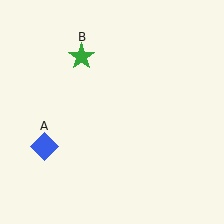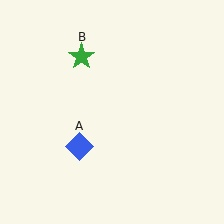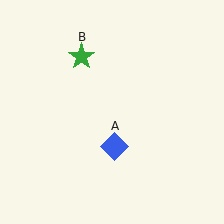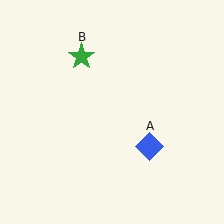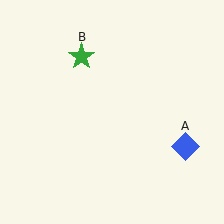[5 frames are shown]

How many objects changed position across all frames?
1 object changed position: blue diamond (object A).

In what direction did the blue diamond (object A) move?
The blue diamond (object A) moved right.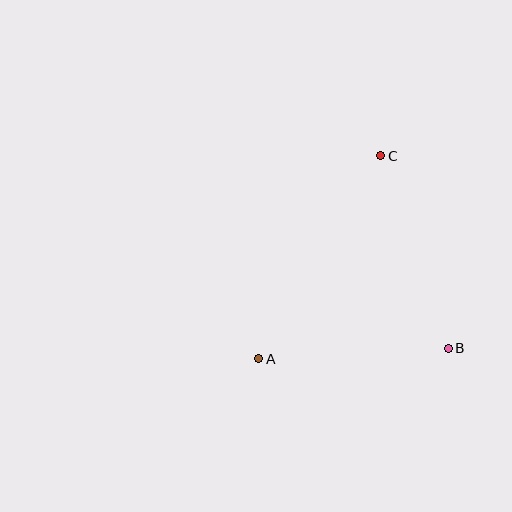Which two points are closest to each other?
Points A and B are closest to each other.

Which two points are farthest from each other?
Points A and C are farthest from each other.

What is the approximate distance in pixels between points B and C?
The distance between B and C is approximately 204 pixels.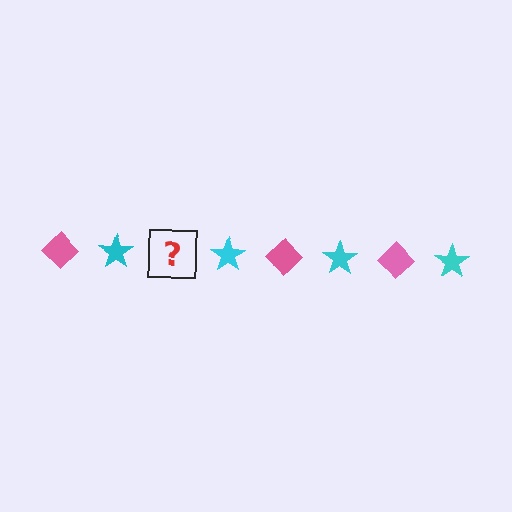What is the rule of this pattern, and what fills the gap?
The rule is that the pattern alternates between pink diamond and cyan star. The gap should be filled with a pink diamond.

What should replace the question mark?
The question mark should be replaced with a pink diamond.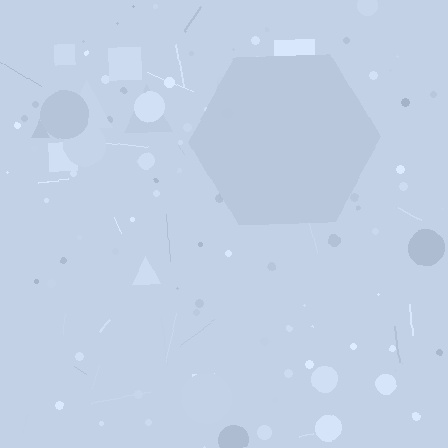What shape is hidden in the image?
A hexagon is hidden in the image.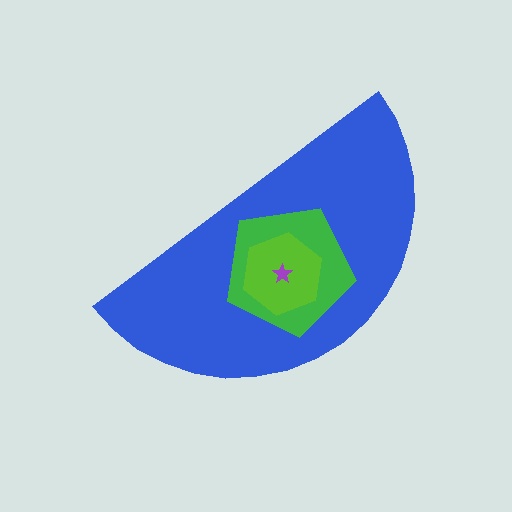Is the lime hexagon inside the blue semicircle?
Yes.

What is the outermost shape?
The blue semicircle.